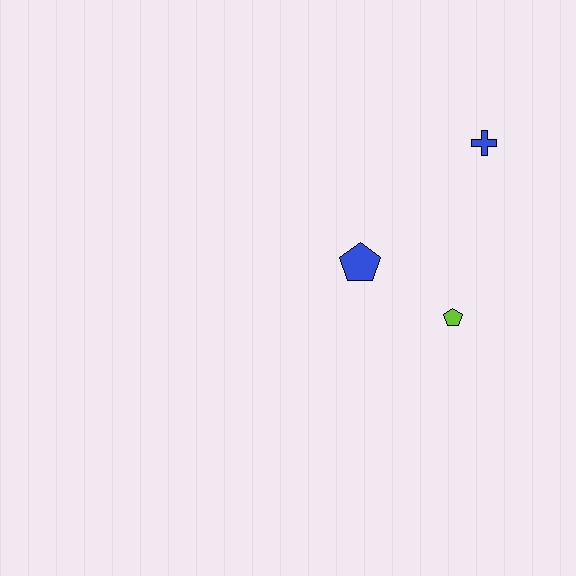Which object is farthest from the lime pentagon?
The blue cross is farthest from the lime pentagon.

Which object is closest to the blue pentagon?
The lime pentagon is closest to the blue pentagon.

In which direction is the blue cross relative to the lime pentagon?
The blue cross is above the lime pentagon.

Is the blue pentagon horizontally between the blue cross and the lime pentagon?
No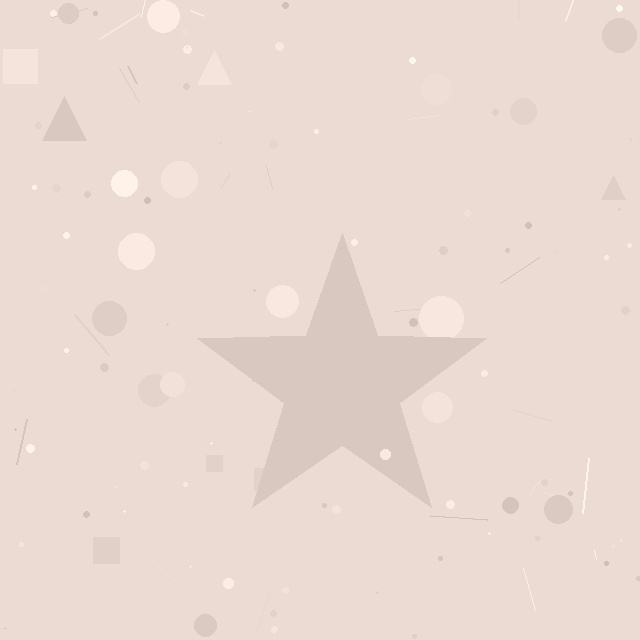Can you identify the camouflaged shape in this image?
The camouflaged shape is a star.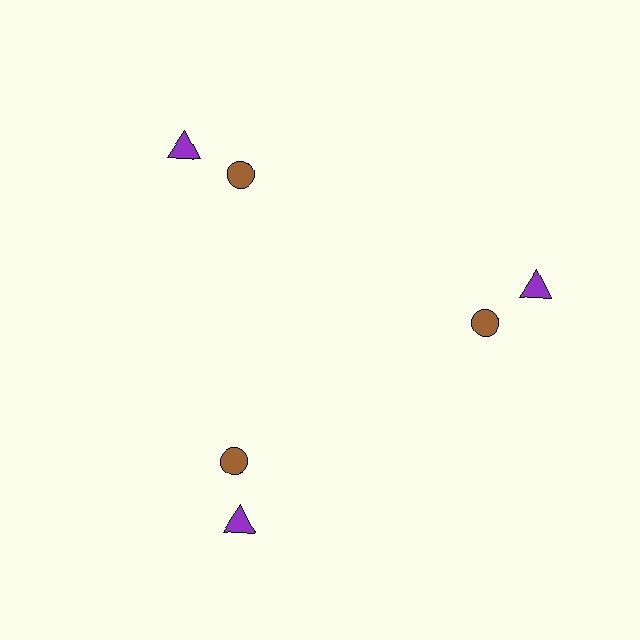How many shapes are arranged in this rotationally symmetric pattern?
There are 6 shapes, arranged in 3 groups of 2.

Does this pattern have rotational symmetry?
Yes, this pattern has 3-fold rotational symmetry. It looks the same after rotating 120 degrees around the center.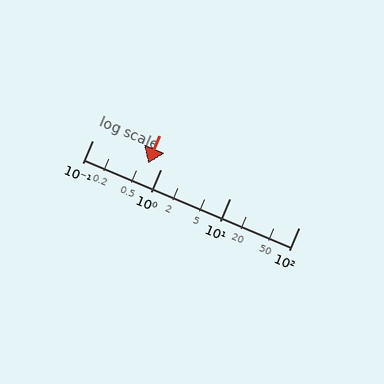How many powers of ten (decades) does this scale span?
The scale spans 3 decades, from 0.1 to 100.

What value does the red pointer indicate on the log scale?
The pointer indicates approximately 0.65.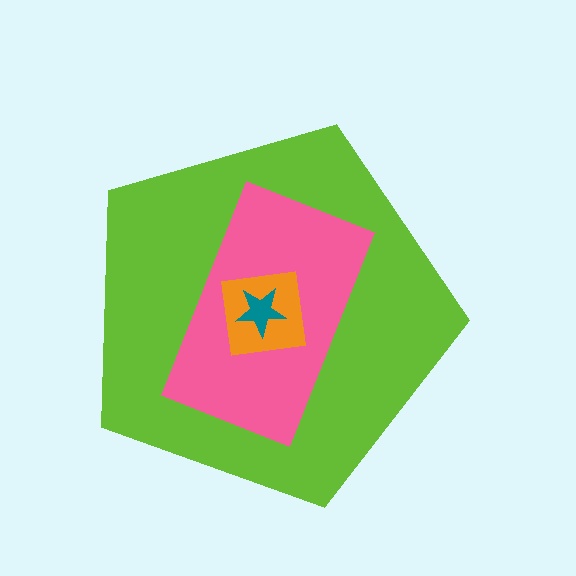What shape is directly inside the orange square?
The teal star.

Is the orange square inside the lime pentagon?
Yes.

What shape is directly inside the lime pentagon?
The pink rectangle.